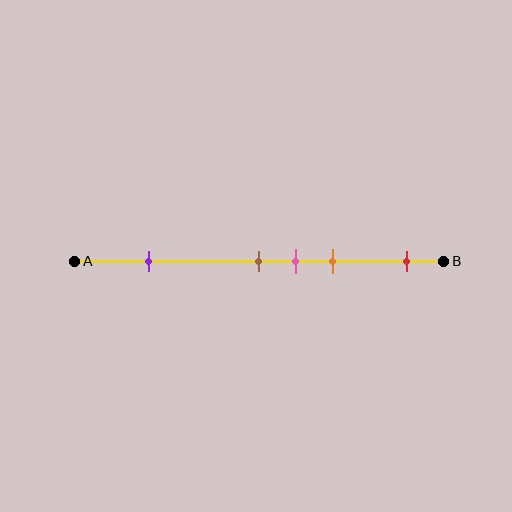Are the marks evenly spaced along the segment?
No, the marks are not evenly spaced.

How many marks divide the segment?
There are 5 marks dividing the segment.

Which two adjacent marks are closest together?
The brown and pink marks are the closest adjacent pair.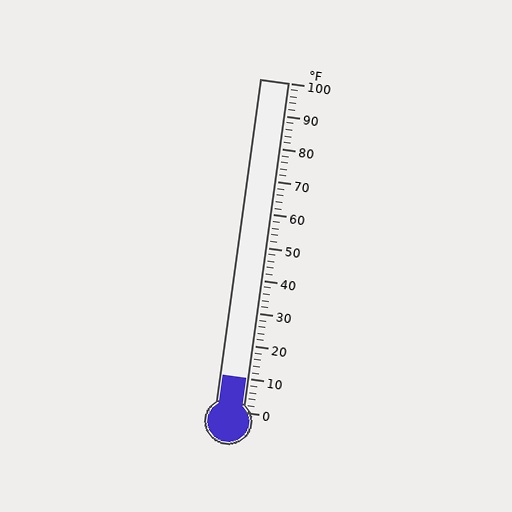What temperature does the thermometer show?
The thermometer shows approximately 10°F.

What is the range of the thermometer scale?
The thermometer scale ranges from 0°F to 100°F.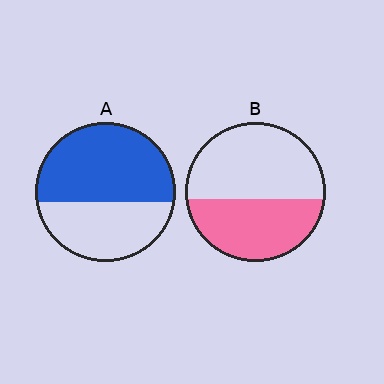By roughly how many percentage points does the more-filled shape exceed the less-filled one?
By roughly 15 percentage points (A over B).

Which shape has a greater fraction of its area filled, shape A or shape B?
Shape A.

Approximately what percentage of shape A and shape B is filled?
A is approximately 60% and B is approximately 45%.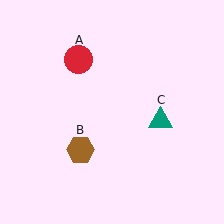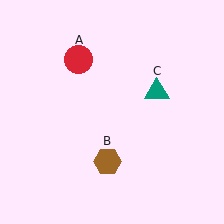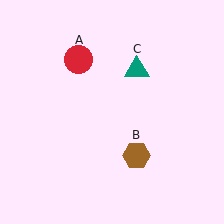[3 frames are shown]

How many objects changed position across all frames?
2 objects changed position: brown hexagon (object B), teal triangle (object C).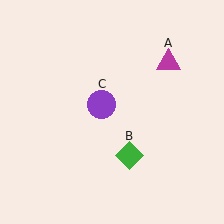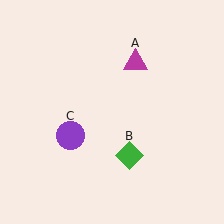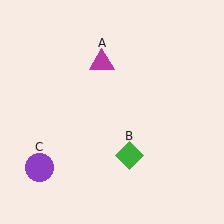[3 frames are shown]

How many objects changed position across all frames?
2 objects changed position: magenta triangle (object A), purple circle (object C).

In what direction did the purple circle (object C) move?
The purple circle (object C) moved down and to the left.